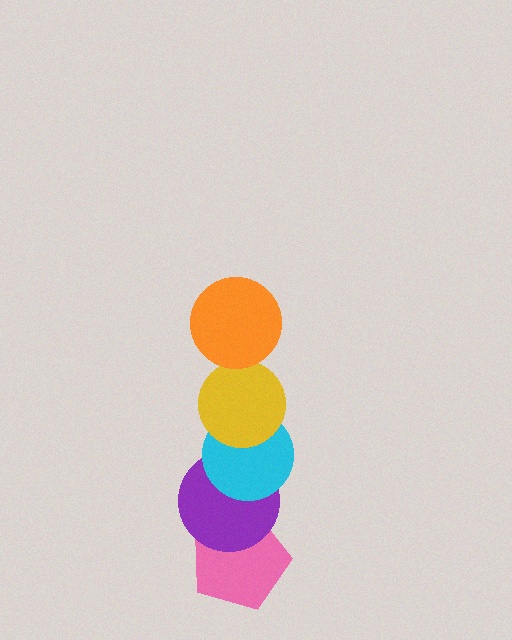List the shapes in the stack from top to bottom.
From top to bottom: the orange circle, the yellow circle, the cyan circle, the purple circle, the pink pentagon.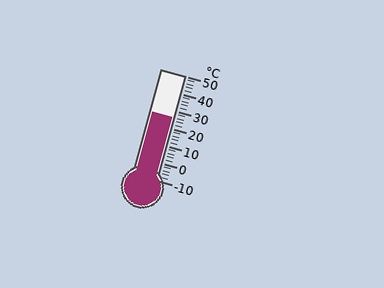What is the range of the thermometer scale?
The thermometer scale ranges from -10°C to 50°C.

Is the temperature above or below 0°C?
The temperature is above 0°C.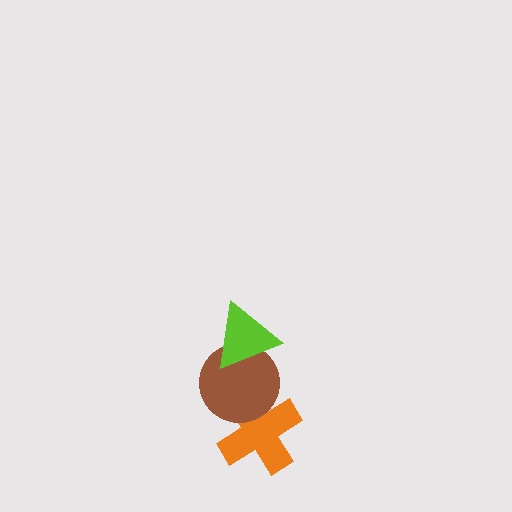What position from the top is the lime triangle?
The lime triangle is 1st from the top.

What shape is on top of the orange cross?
The brown circle is on top of the orange cross.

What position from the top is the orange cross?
The orange cross is 3rd from the top.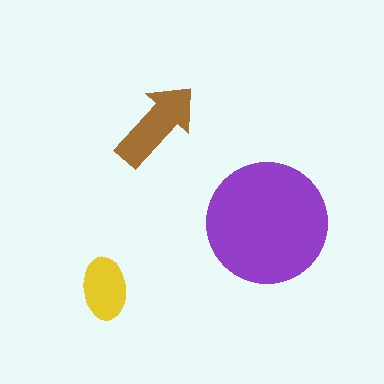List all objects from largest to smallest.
The purple circle, the brown arrow, the yellow ellipse.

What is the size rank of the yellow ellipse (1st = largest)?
3rd.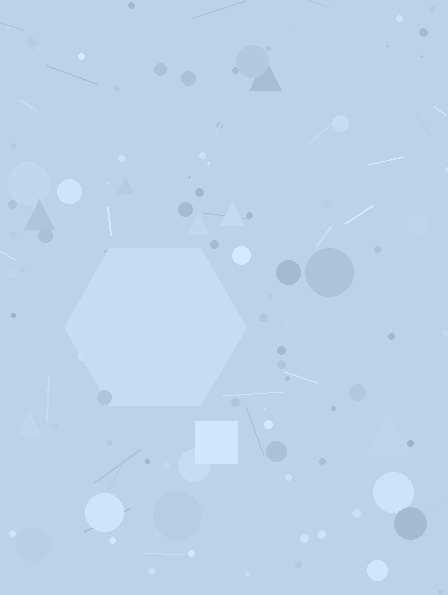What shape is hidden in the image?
A hexagon is hidden in the image.